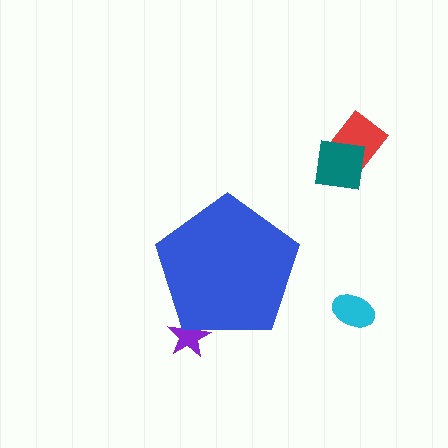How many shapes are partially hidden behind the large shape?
1 shape is partially hidden.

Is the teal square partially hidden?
No, the teal square is fully visible.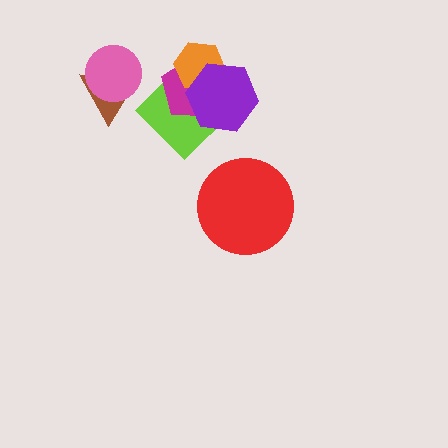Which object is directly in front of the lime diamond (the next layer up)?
The magenta pentagon is directly in front of the lime diamond.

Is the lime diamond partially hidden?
Yes, it is partially covered by another shape.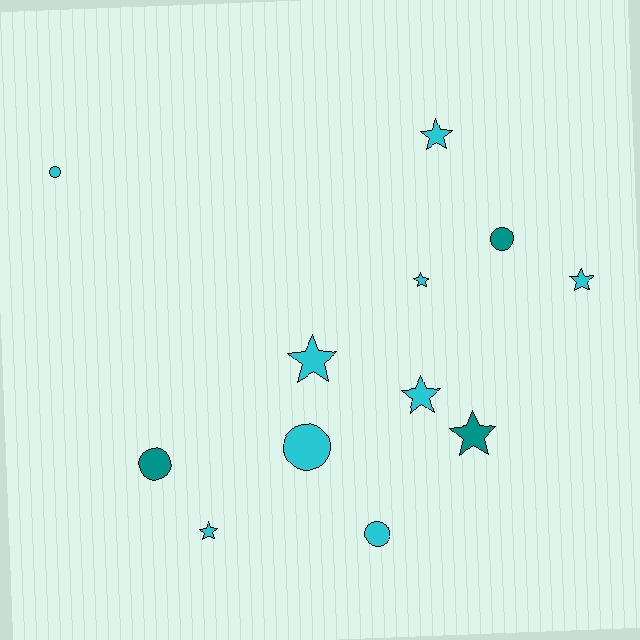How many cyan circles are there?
There are 3 cyan circles.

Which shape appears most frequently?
Star, with 7 objects.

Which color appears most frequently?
Cyan, with 9 objects.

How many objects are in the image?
There are 12 objects.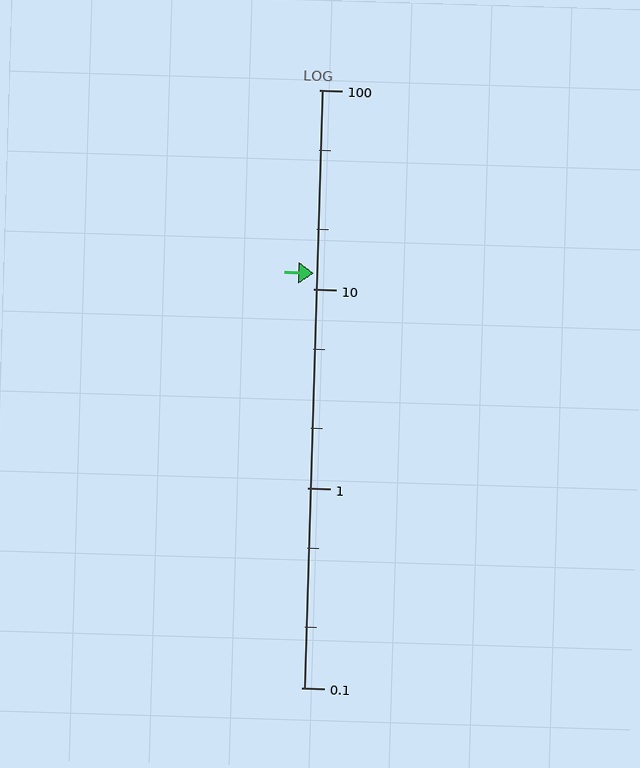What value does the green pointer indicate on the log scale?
The pointer indicates approximately 12.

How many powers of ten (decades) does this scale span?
The scale spans 3 decades, from 0.1 to 100.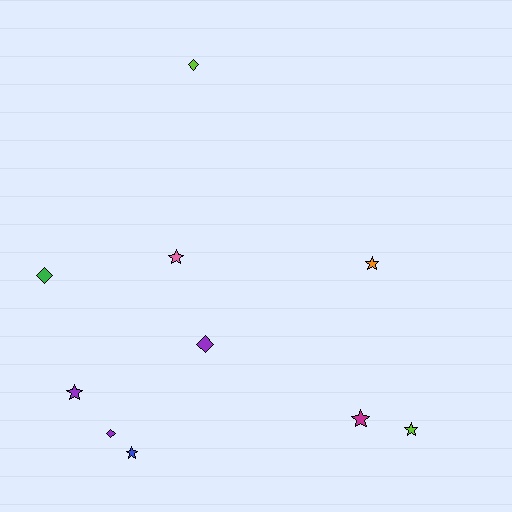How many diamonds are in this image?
There are 4 diamonds.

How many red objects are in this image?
There are no red objects.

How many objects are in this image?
There are 10 objects.